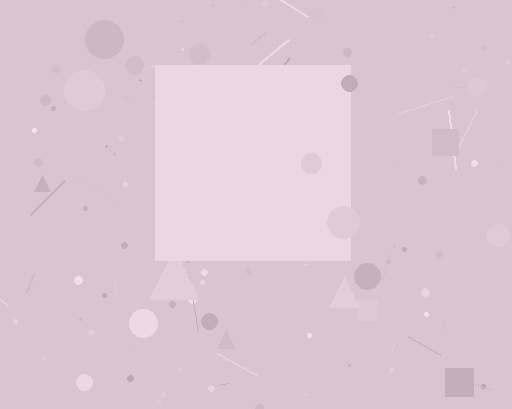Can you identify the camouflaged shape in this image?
The camouflaged shape is a square.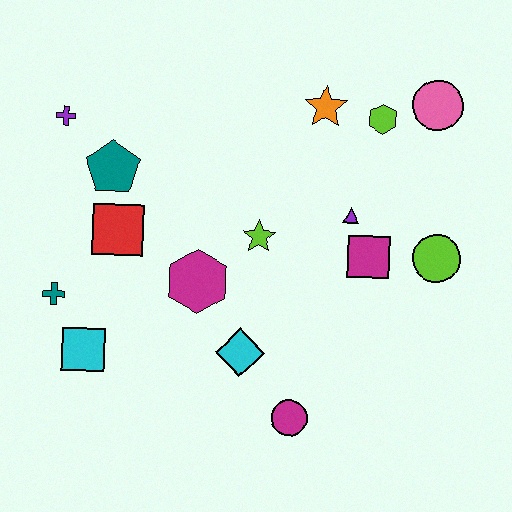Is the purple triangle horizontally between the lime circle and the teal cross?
Yes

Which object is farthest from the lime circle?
The purple cross is farthest from the lime circle.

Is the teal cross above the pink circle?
No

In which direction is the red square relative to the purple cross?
The red square is below the purple cross.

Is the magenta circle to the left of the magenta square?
Yes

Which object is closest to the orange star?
The lime hexagon is closest to the orange star.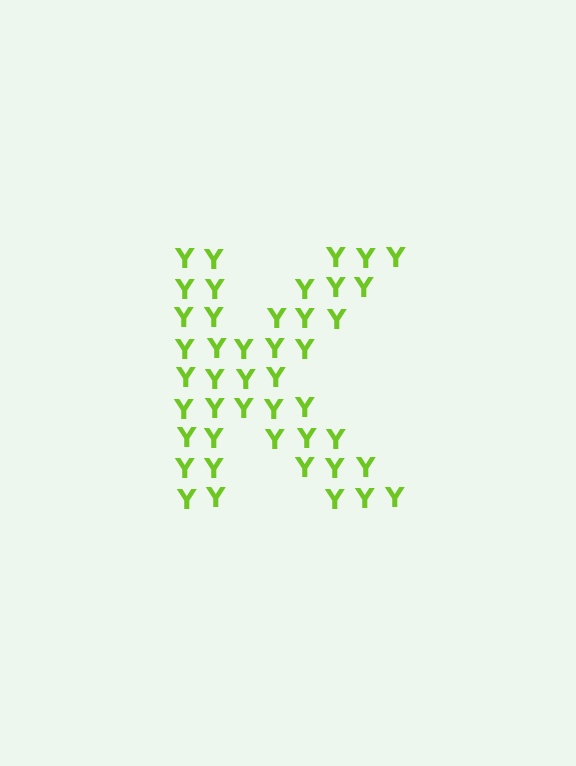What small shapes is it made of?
It is made of small letter Y's.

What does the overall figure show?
The overall figure shows the letter K.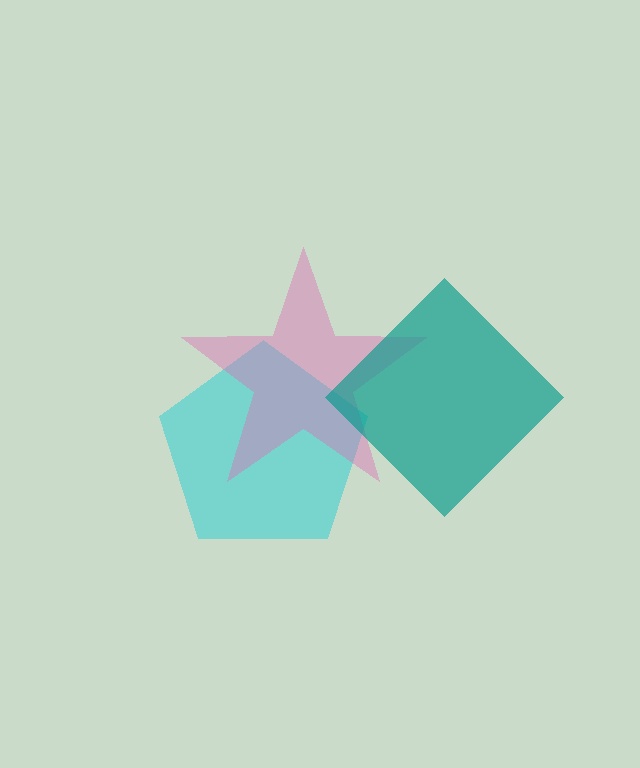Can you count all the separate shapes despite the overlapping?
Yes, there are 3 separate shapes.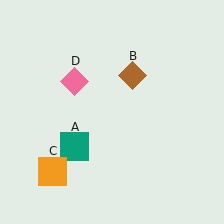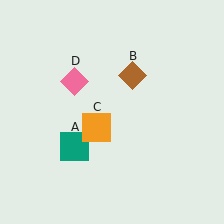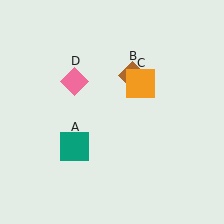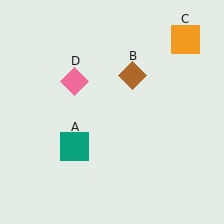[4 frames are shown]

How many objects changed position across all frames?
1 object changed position: orange square (object C).